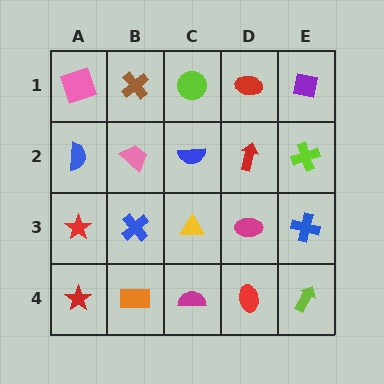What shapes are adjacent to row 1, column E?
A lime cross (row 2, column E), a red ellipse (row 1, column D).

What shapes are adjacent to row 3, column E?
A lime cross (row 2, column E), a lime arrow (row 4, column E), a magenta ellipse (row 3, column D).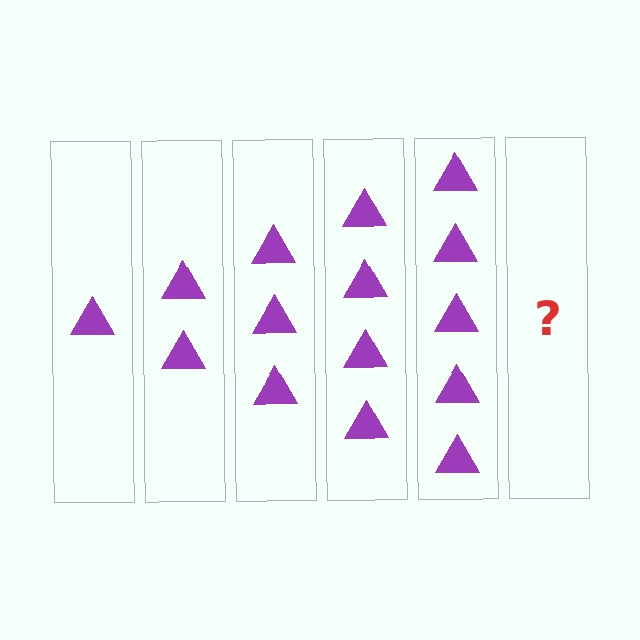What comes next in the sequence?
The next element should be 6 triangles.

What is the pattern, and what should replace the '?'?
The pattern is that each step adds one more triangle. The '?' should be 6 triangles.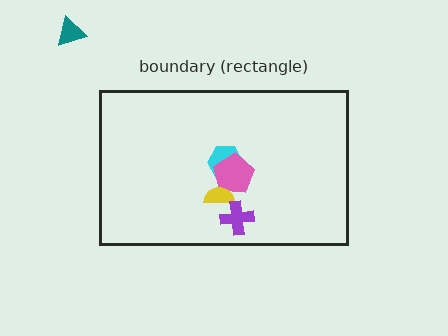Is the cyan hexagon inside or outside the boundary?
Inside.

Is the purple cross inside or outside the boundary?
Inside.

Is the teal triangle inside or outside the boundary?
Outside.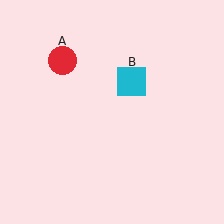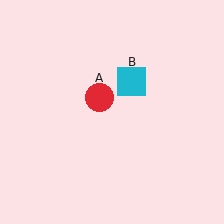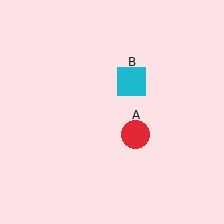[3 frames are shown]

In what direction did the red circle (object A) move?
The red circle (object A) moved down and to the right.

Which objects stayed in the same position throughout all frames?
Cyan square (object B) remained stationary.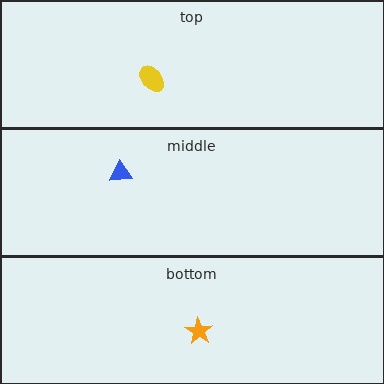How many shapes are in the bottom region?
1.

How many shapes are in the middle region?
1.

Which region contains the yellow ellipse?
The top region.